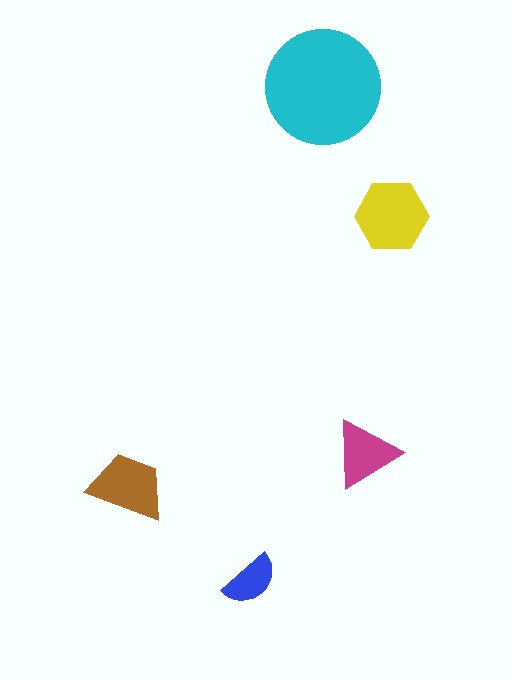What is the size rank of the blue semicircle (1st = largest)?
5th.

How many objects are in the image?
There are 5 objects in the image.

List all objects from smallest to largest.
The blue semicircle, the magenta triangle, the brown trapezoid, the yellow hexagon, the cyan circle.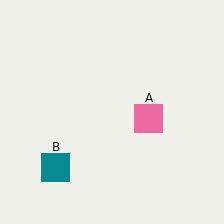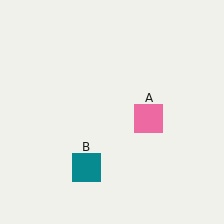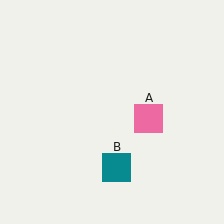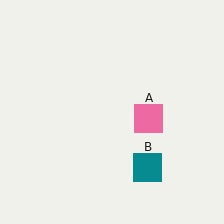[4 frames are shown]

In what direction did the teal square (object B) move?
The teal square (object B) moved right.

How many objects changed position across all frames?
1 object changed position: teal square (object B).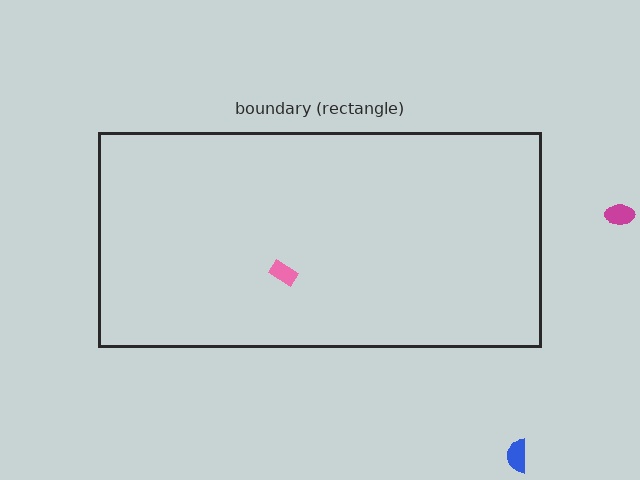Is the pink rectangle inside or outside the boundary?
Inside.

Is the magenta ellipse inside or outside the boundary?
Outside.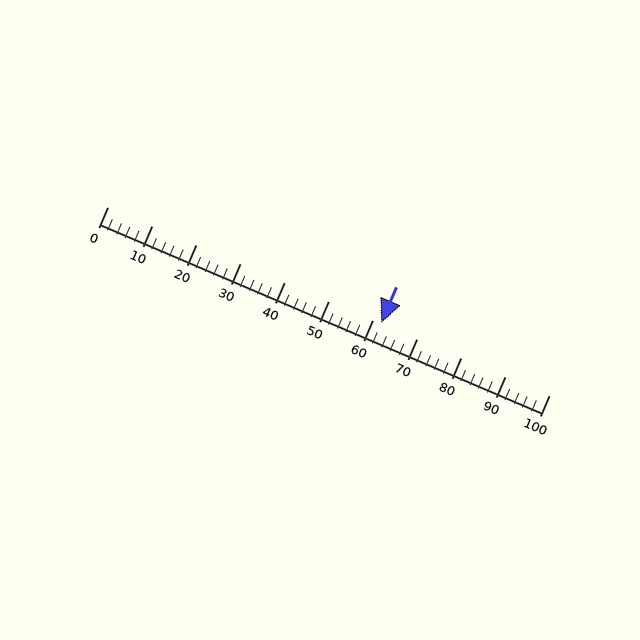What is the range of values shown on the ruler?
The ruler shows values from 0 to 100.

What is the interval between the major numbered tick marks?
The major tick marks are spaced 10 units apart.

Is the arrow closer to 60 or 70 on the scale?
The arrow is closer to 60.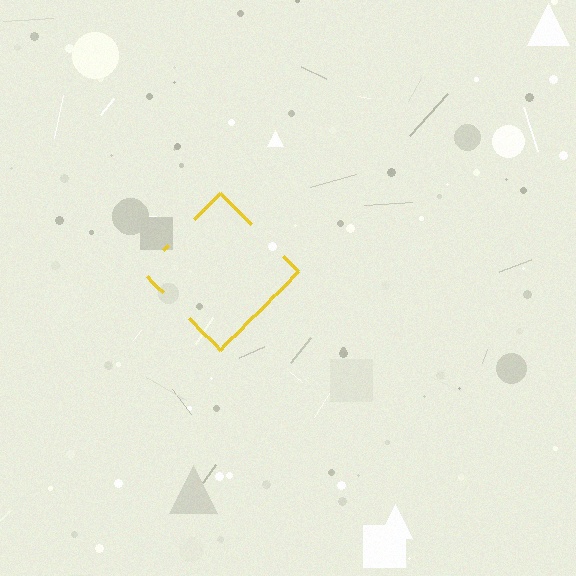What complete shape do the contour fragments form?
The contour fragments form a diamond.